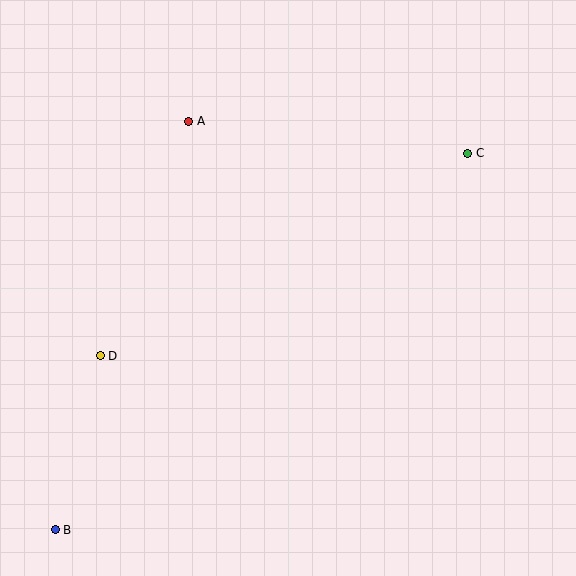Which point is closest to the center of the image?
Point A at (189, 121) is closest to the center.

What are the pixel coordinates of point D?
Point D is at (100, 356).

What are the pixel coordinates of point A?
Point A is at (189, 121).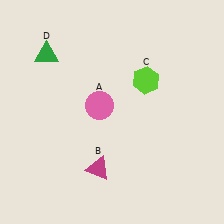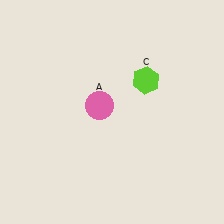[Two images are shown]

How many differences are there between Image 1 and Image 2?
There are 2 differences between the two images.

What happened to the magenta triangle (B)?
The magenta triangle (B) was removed in Image 2. It was in the bottom-left area of Image 1.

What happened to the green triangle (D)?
The green triangle (D) was removed in Image 2. It was in the top-left area of Image 1.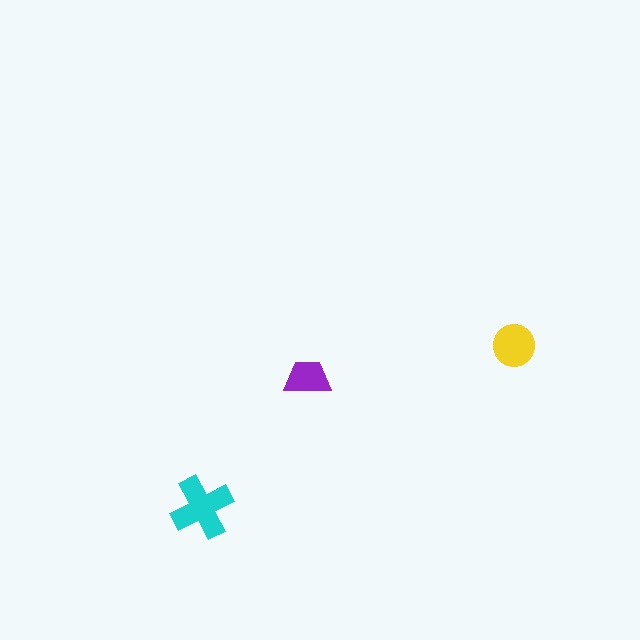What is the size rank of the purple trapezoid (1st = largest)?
3rd.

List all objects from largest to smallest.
The cyan cross, the yellow circle, the purple trapezoid.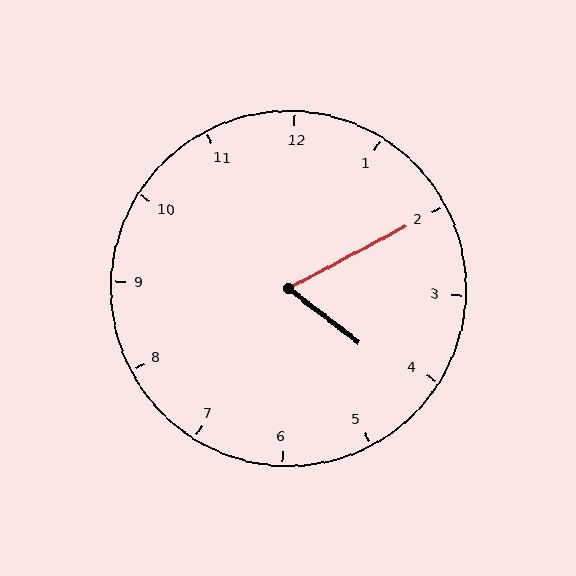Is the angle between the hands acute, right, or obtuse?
It is acute.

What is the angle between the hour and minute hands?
Approximately 65 degrees.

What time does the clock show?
4:10.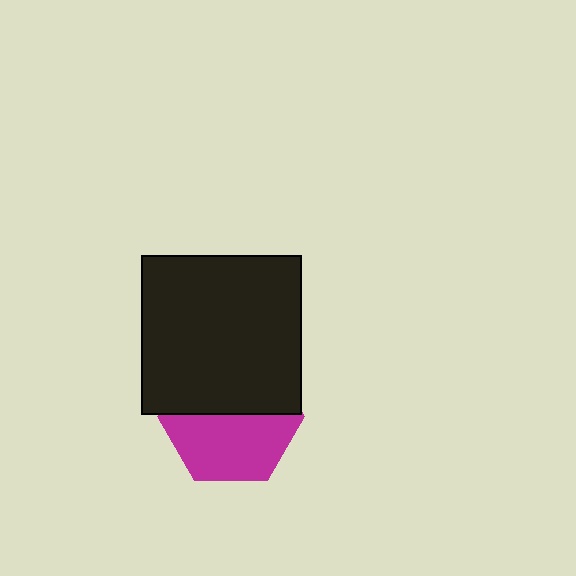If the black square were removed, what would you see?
You would see the complete magenta hexagon.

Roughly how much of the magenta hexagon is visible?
About half of it is visible (roughly 52%).